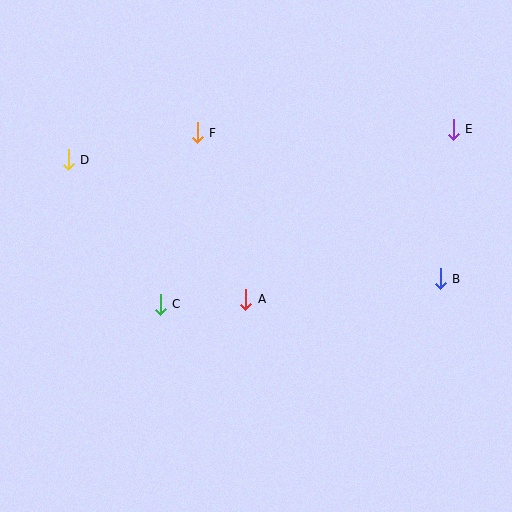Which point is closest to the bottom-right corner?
Point B is closest to the bottom-right corner.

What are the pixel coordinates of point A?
Point A is at (246, 299).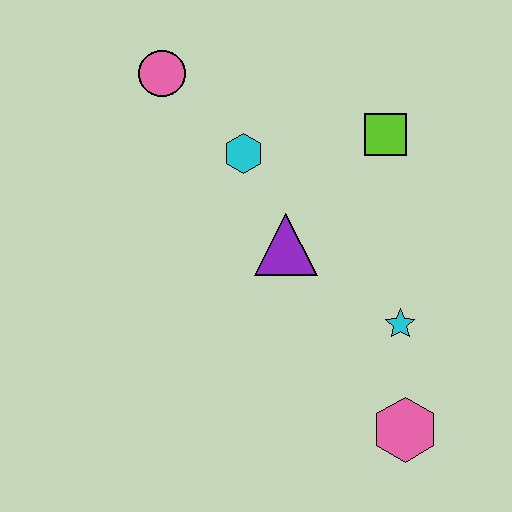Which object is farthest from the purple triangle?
The pink hexagon is farthest from the purple triangle.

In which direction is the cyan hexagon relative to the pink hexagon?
The cyan hexagon is above the pink hexagon.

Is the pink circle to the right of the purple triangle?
No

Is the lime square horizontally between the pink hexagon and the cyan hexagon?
Yes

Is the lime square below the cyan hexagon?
No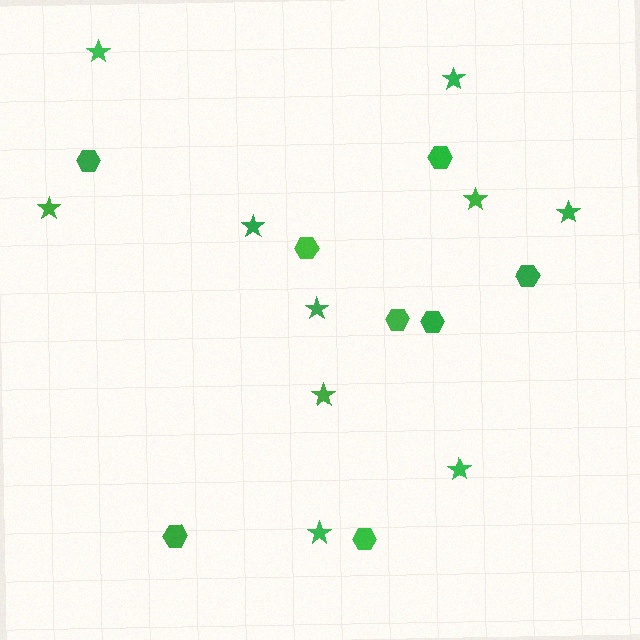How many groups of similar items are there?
There are 2 groups: one group of hexagons (8) and one group of stars (10).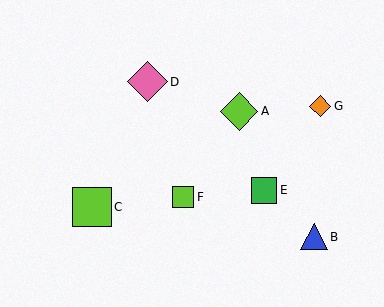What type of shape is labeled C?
Shape C is a lime square.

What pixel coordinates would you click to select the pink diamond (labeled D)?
Click at (147, 82) to select the pink diamond D.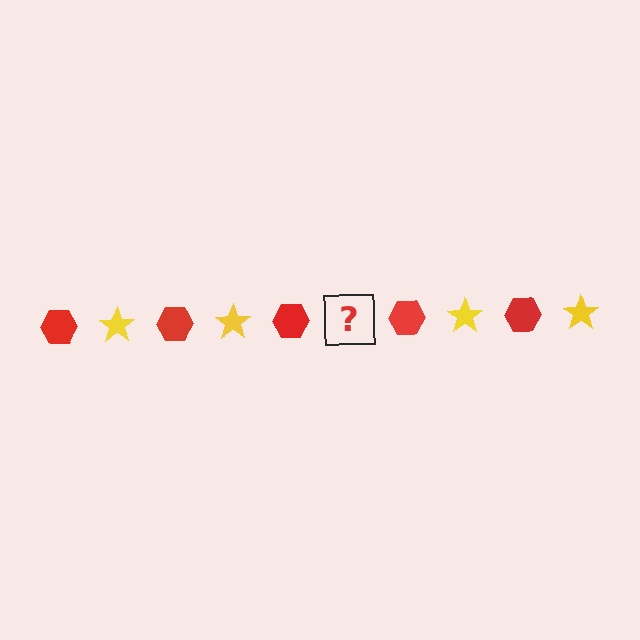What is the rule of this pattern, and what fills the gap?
The rule is that the pattern alternates between red hexagon and yellow star. The gap should be filled with a yellow star.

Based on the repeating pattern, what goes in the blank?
The blank should be a yellow star.